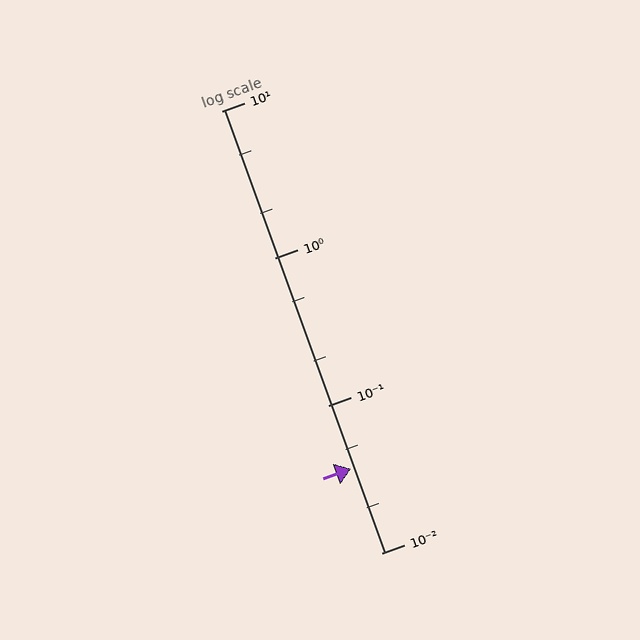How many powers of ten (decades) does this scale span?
The scale spans 3 decades, from 0.01 to 10.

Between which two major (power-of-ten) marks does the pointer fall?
The pointer is between 0.01 and 0.1.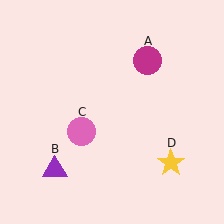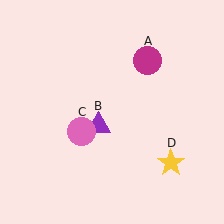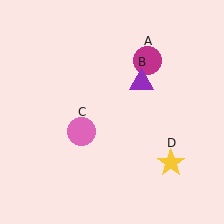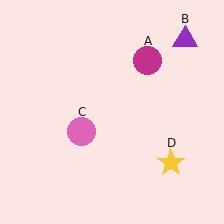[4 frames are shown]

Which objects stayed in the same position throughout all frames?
Magenta circle (object A) and pink circle (object C) and yellow star (object D) remained stationary.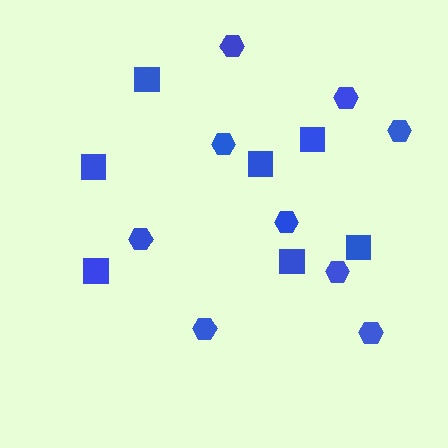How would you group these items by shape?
There are 2 groups: one group of hexagons (9) and one group of squares (7).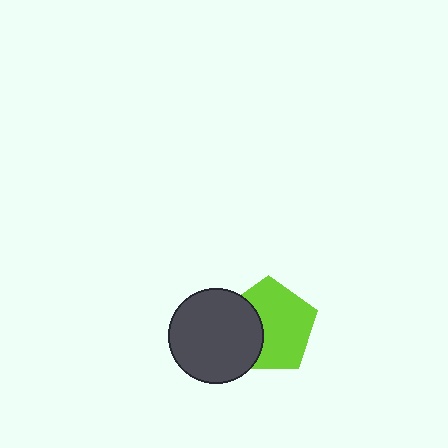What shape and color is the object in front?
The object in front is a dark gray circle.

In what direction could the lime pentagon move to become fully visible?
The lime pentagon could move right. That would shift it out from behind the dark gray circle entirely.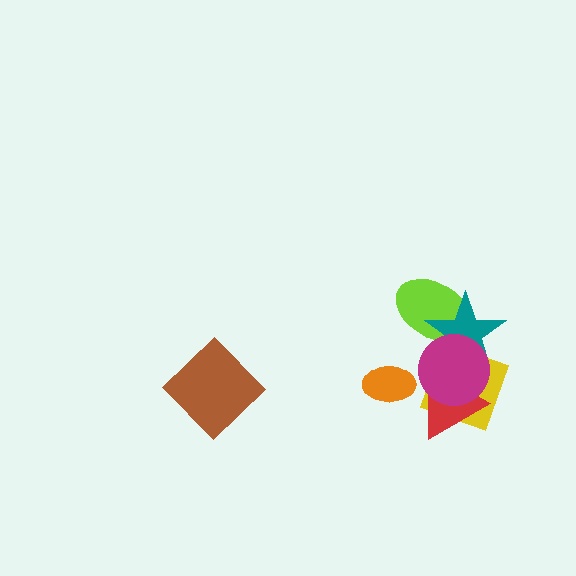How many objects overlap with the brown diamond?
0 objects overlap with the brown diamond.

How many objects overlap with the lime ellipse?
2 objects overlap with the lime ellipse.